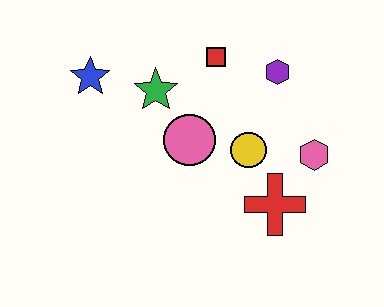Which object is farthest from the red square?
The red cross is farthest from the red square.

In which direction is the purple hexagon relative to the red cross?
The purple hexagon is above the red cross.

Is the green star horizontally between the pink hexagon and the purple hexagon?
No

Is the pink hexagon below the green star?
Yes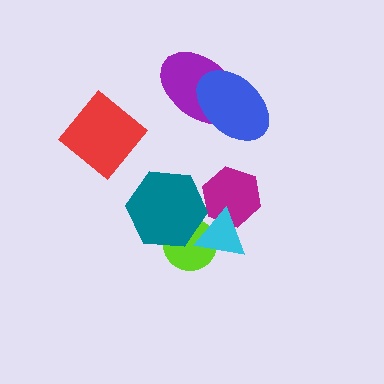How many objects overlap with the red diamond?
0 objects overlap with the red diamond.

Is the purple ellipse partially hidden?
Yes, it is partially covered by another shape.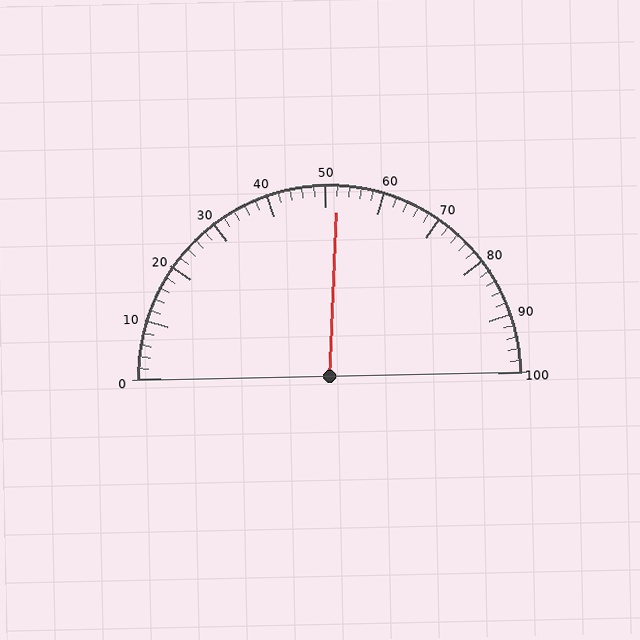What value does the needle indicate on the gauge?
The needle indicates approximately 52.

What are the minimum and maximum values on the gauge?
The gauge ranges from 0 to 100.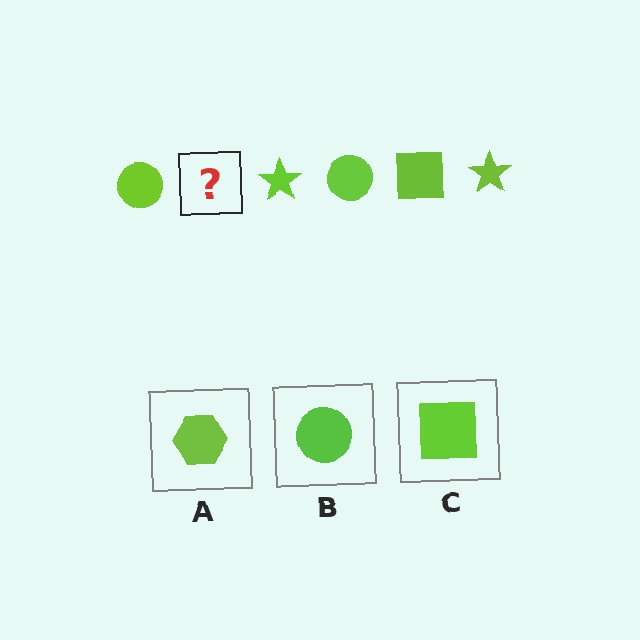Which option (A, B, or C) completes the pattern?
C.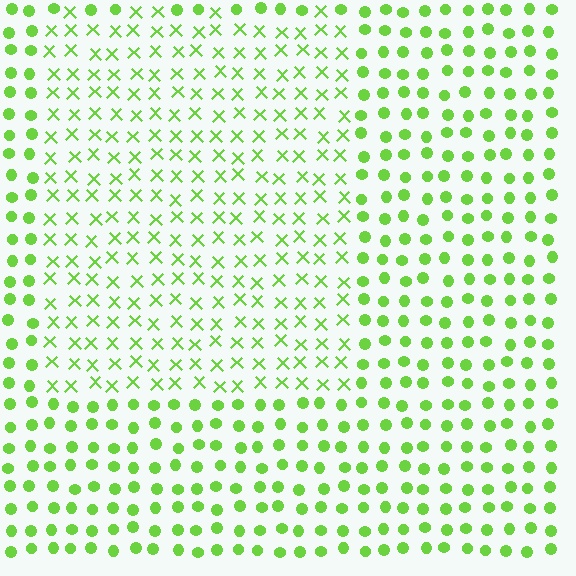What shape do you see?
I see a rectangle.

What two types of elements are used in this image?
The image uses X marks inside the rectangle region and circles outside it.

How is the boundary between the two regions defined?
The boundary is defined by a change in element shape: X marks inside vs. circles outside. All elements share the same color and spacing.